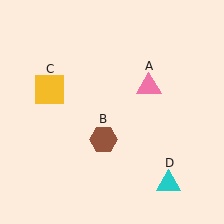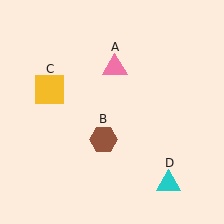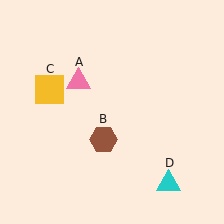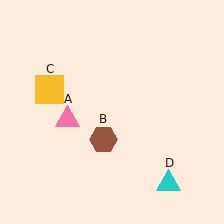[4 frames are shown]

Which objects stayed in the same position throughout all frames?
Brown hexagon (object B) and yellow square (object C) and cyan triangle (object D) remained stationary.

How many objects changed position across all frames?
1 object changed position: pink triangle (object A).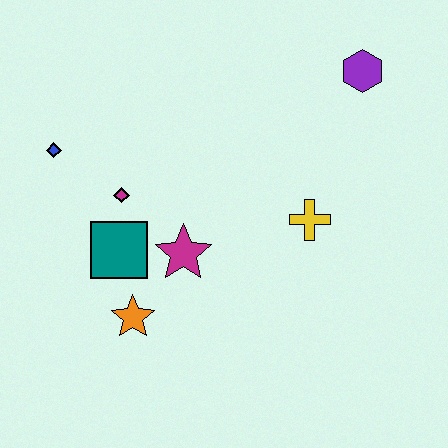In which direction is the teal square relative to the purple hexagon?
The teal square is to the left of the purple hexagon.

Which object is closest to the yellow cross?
The magenta star is closest to the yellow cross.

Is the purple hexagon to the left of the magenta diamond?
No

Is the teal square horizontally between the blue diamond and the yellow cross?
Yes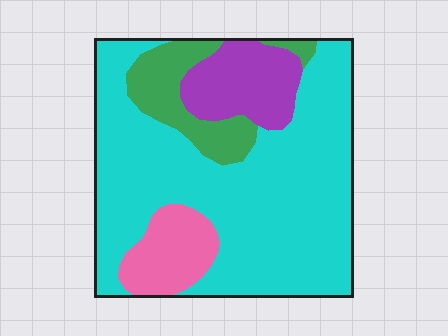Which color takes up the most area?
Cyan, at roughly 65%.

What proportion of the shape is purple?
Purple covers around 10% of the shape.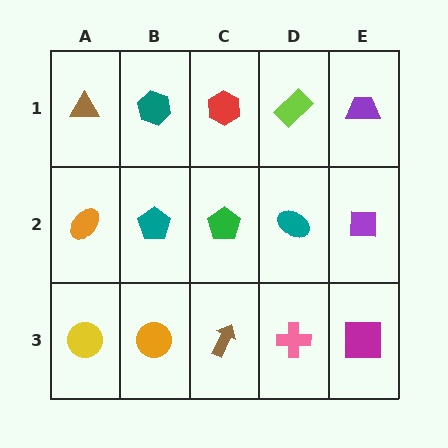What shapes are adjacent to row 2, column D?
A lime rectangle (row 1, column D), a pink cross (row 3, column D), a green pentagon (row 2, column C), a purple square (row 2, column E).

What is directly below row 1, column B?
A teal pentagon.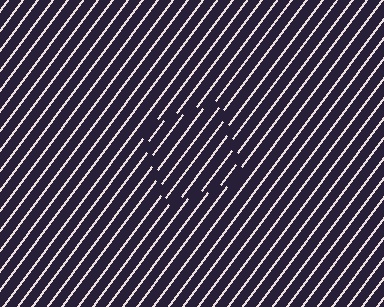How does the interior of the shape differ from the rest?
The interior of the shape contains the same grating, shifted by half a period — the contour is defined by the phase discontinuity where line-ends from the inner and outer gratings abut.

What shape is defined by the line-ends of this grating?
An illusory square. The interior of the shape contains the same grating, shifted by half a period — the contour is defined by the phase discontinuity where line-ends from the inner and outer gratings abut.